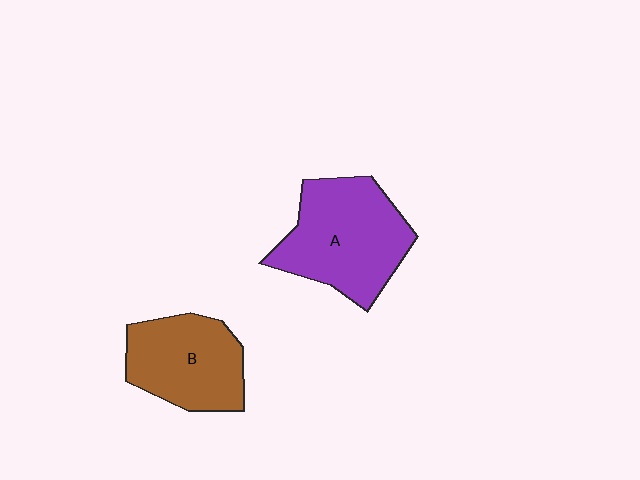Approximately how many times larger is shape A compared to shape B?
Approximately 1.3 times.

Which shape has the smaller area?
Shape B (brown).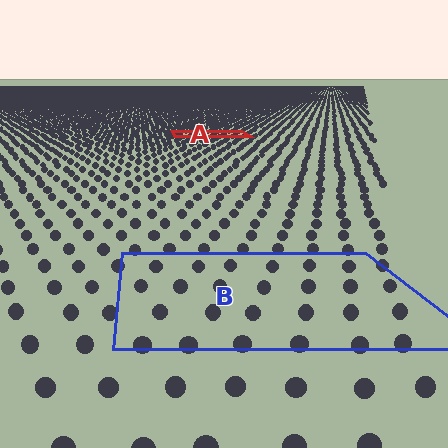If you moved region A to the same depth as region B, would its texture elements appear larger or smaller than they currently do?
They would appear larger. At a closer depth, the same texture elements are projected at a bigger on-screen size.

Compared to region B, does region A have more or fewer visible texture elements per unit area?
Region A has more texture elements per unit area — they are packed more densely because it is farther away.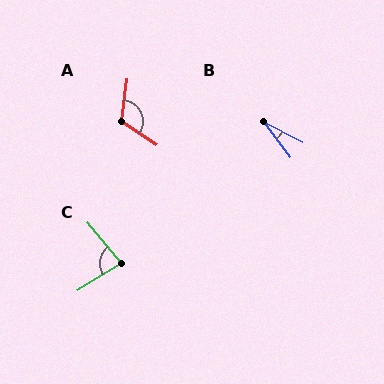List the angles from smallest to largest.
B (26°), C (82°), A (117°).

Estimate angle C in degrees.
Approximately 82 degrees.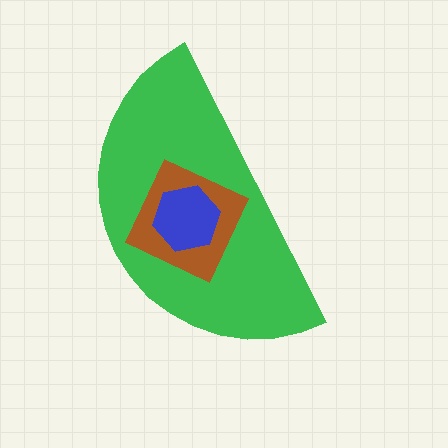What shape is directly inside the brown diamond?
The blue hexagon.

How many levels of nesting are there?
3.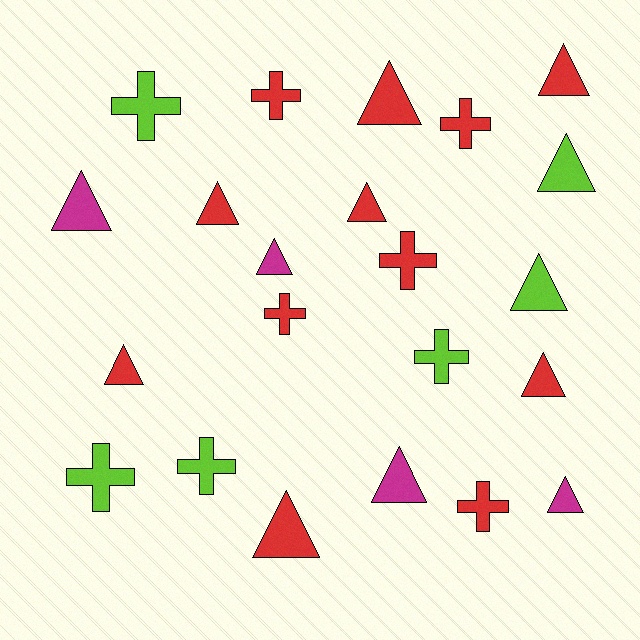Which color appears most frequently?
Red, with 12 objects.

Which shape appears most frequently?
Triangle, with 13 objects.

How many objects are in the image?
There are 22 objects.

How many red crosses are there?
There are 5 red crosses.